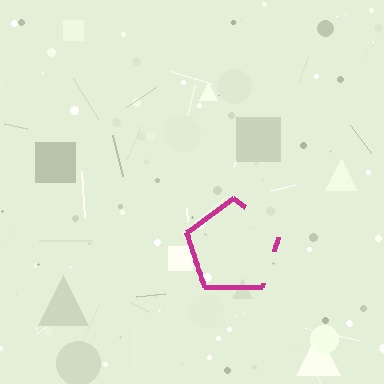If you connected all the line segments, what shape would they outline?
They would outline a pentagon.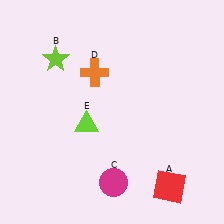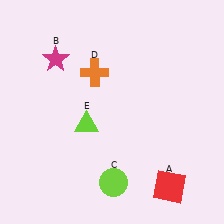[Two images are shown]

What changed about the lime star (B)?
In Image 1, B is lime. In Image 2, it changed to magenta.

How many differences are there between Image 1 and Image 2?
There are 2 differences between the two images.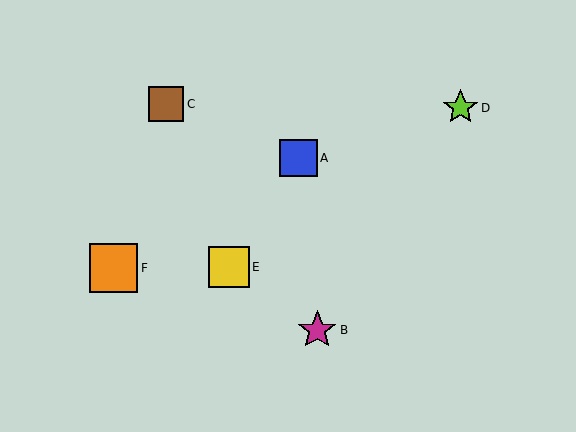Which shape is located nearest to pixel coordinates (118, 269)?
The orange square (labeled F) at (113, 268) is nearest to that location.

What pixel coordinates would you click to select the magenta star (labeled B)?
Click at (317, 330) to select the magenta star B.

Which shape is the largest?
The orange square (labeled F) is the largest.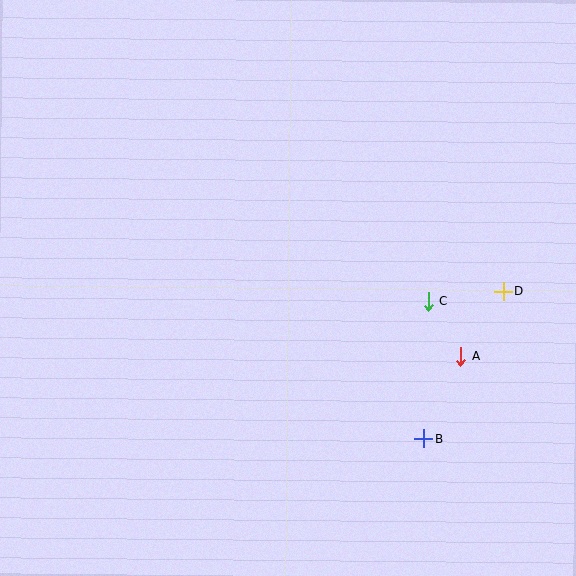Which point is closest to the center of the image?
Point C at (428, 302) is closest to the center.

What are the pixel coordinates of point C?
Point C is at (428, 302).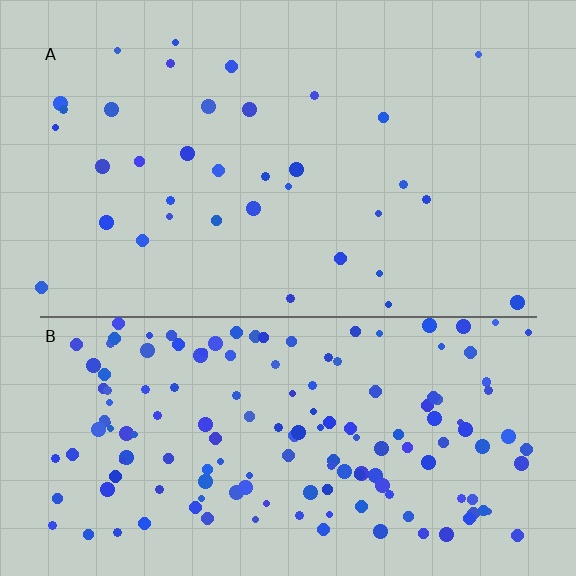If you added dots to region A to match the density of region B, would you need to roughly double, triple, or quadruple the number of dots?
Approximately quadruple.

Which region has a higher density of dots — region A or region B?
B (the bottom).